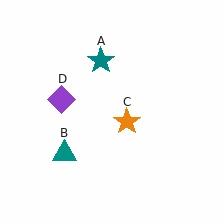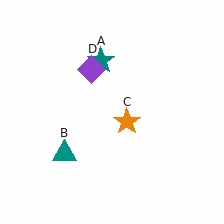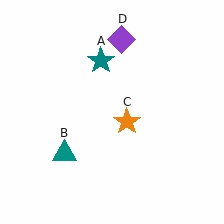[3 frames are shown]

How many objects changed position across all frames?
1 object changed position: purple diamond (object D).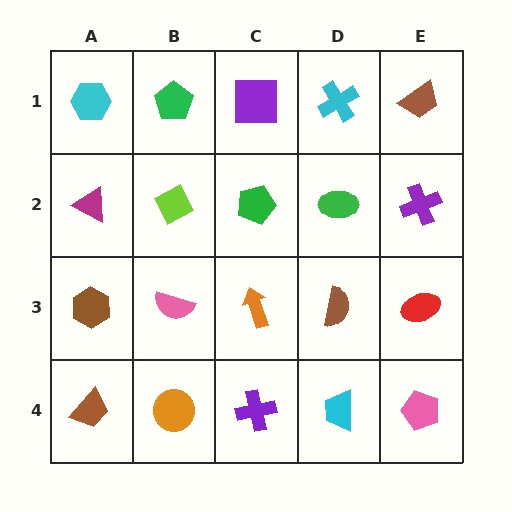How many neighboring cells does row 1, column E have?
2.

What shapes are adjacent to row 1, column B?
A lime diamond (row 2, column B), a cyan hexagon (row 1, column A), a purple square (row 1, column C).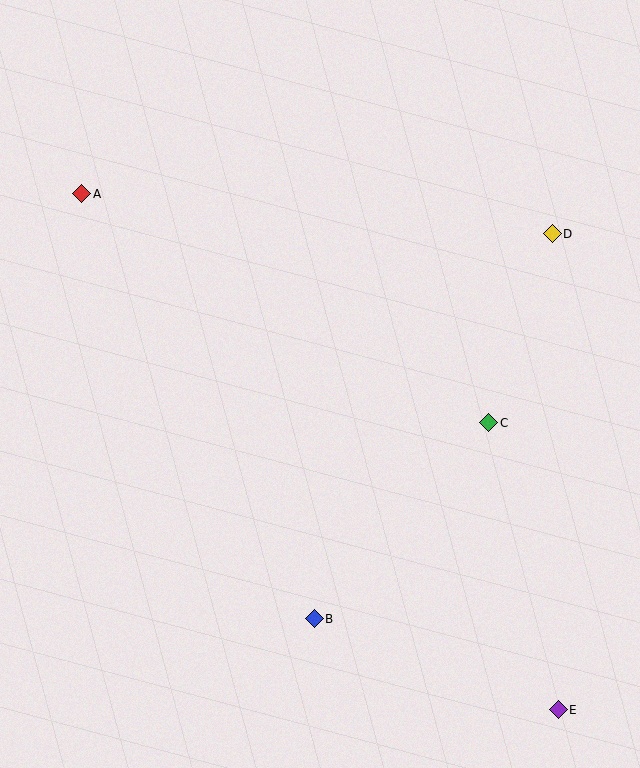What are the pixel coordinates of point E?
Point E is at (558, 710).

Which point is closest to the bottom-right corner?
Point E is closest to the bottom-right corner.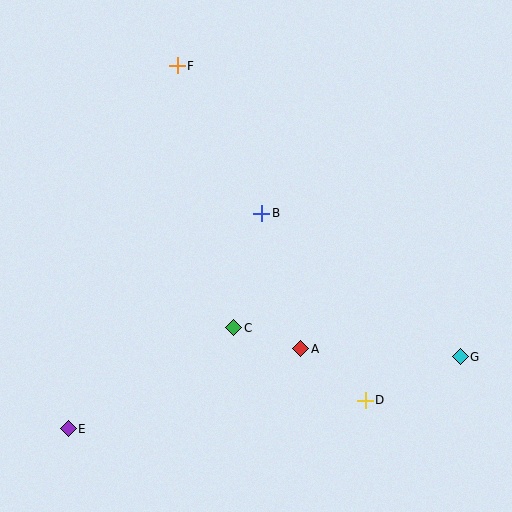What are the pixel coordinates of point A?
Point A is at (301, 349).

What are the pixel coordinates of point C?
Point C is at (234, 328).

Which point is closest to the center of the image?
Point B at (262, 213) is closest to the center.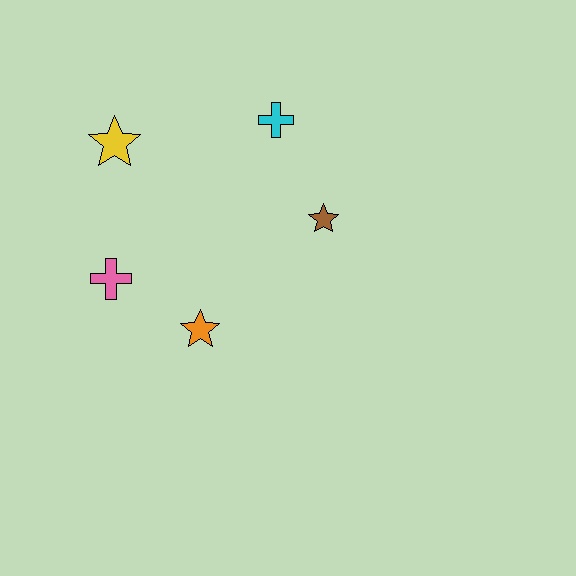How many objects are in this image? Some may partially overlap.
There are 5 objects.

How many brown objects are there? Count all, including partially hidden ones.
There is 1 brown object.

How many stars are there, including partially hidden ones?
There are 3 stars.